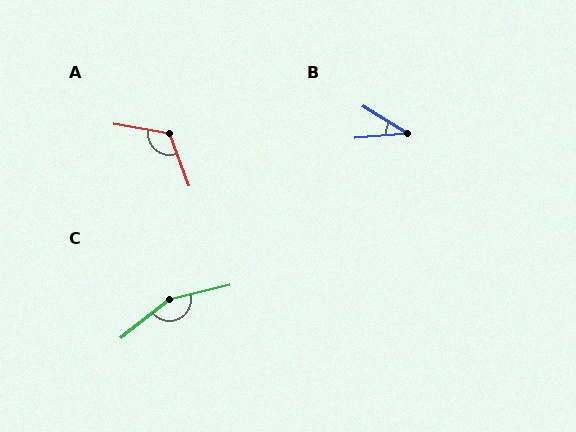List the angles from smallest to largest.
B (37°), A (120°), C (155°).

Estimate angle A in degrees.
Approximately 120 degrees.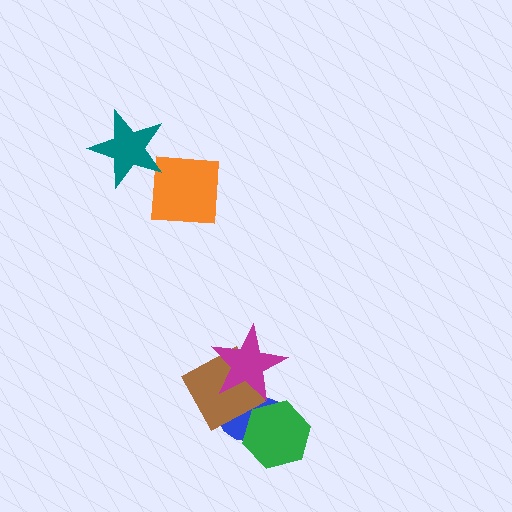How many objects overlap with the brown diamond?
3 objects overlap with the brown diamond.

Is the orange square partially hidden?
No, no other shape covers it.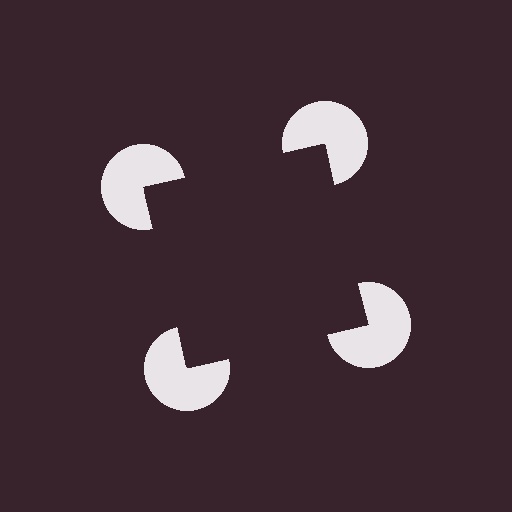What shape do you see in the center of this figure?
An illusory square — its edges are inferred from the aligned wedge cuts in the pac-man discs, not physically drawn.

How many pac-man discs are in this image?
There are 4 — one at each vertex of the illusory square.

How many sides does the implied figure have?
4 sides.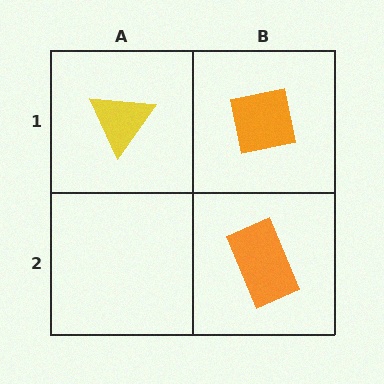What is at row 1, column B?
An orange square.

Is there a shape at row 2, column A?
No, that cell is empty.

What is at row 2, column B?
An orange rectangle.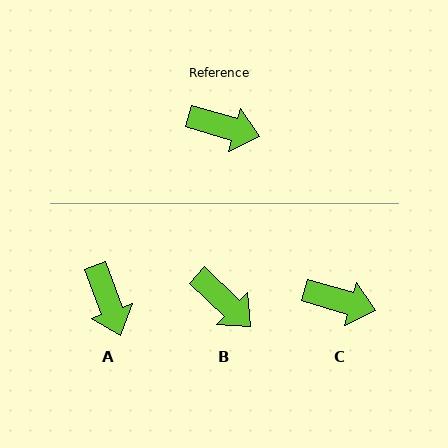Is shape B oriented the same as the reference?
No, it is off by about 27 degrees.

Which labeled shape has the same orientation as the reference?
C.